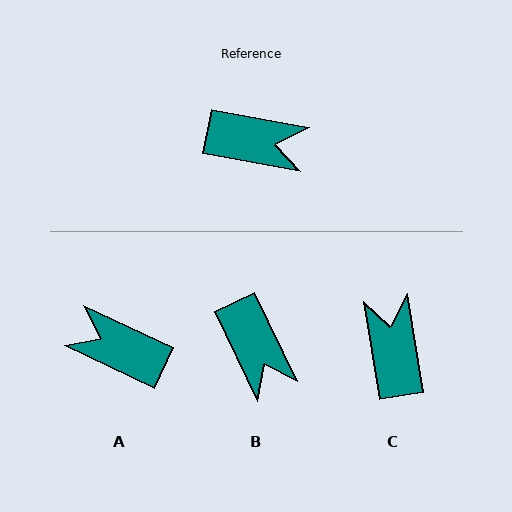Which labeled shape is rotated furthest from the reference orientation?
A, about 165 degrees away.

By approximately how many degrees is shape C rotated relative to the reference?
Approximately 110 degrees counter-clockwise.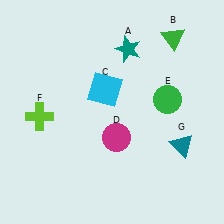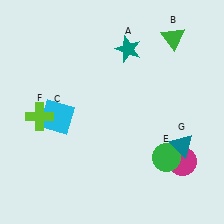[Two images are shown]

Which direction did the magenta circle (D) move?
The magenta circle (D) moved right.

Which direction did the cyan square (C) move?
The cyan square (C) moved left.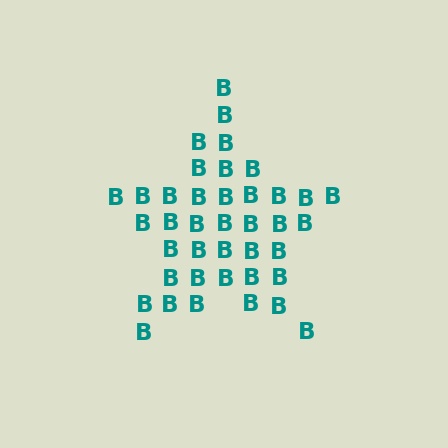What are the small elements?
The small elements are letter B's.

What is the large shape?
The large shape is a star.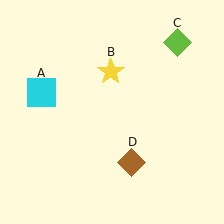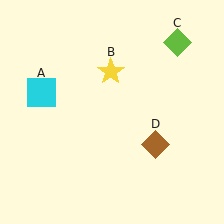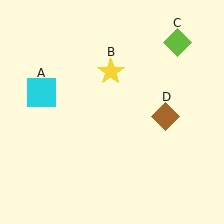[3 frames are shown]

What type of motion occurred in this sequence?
The brown diamond (object D) rotated counterclockwise around the center of the scene.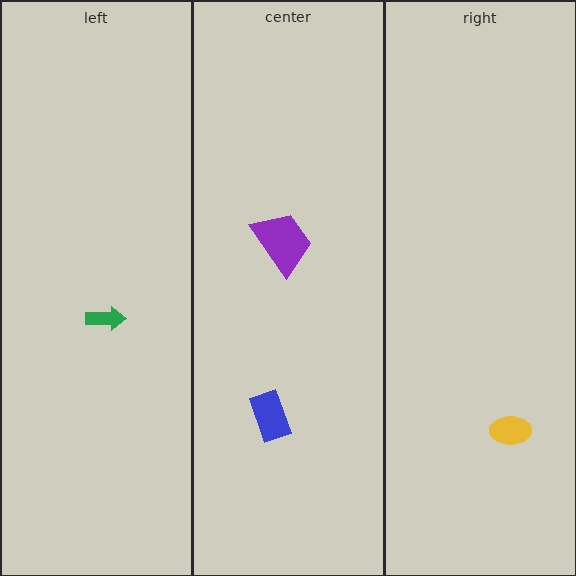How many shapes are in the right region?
1.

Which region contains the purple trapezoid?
The center region.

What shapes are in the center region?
The blue rectangle, the purple trapezoid.